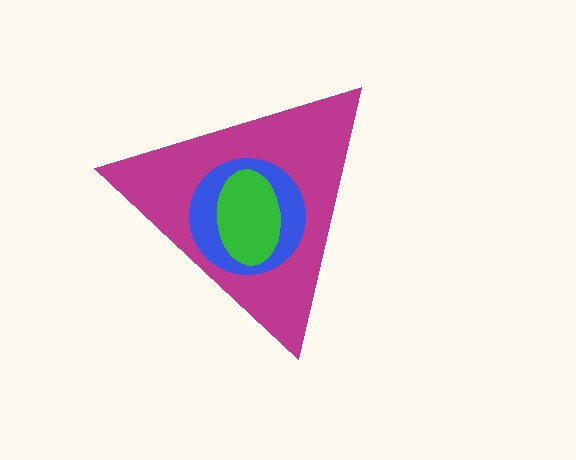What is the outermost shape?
The magenta triangle.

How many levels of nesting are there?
3.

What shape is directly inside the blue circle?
The green ellipse.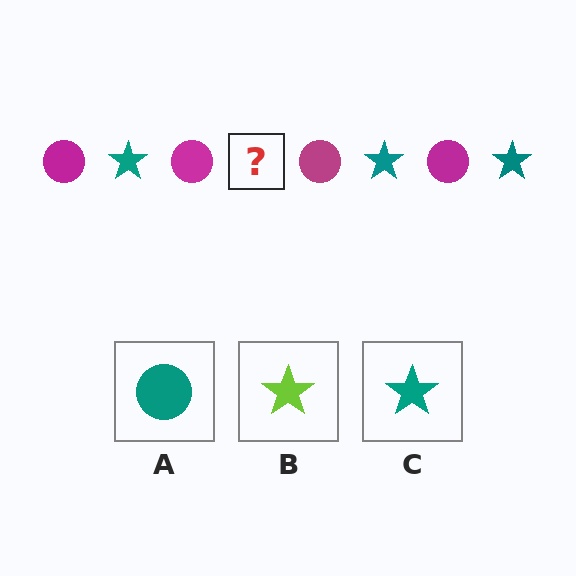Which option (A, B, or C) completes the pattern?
C.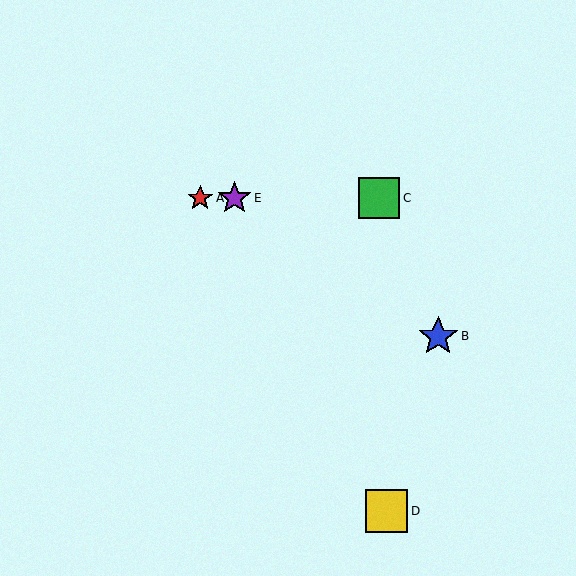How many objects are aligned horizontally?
3 objects (A, C, E) are aligned horizontally.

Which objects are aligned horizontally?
Objects A, C, E are aligned horizontally.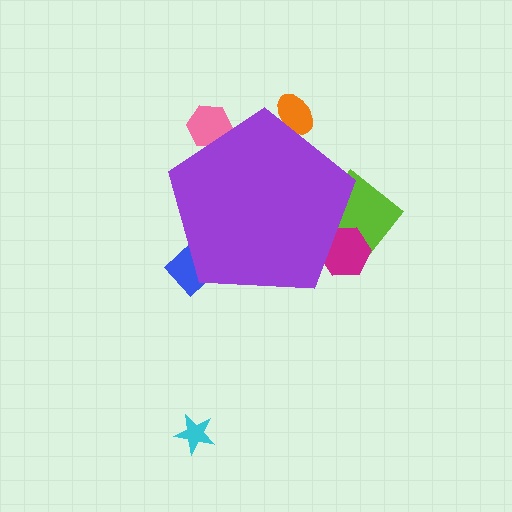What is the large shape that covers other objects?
A purple pentagon.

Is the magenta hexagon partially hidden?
Yes, the magenta hexagon is partially hidden behind the purple pentagon.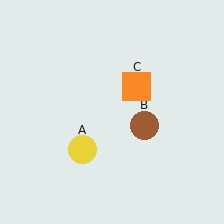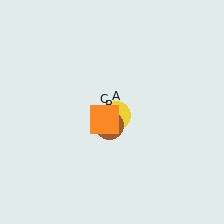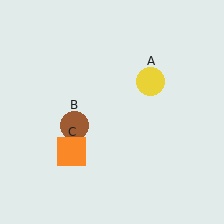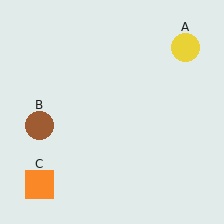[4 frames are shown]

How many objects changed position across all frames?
3 objects changed position: yellow circle (object A), brown circle (object B), orange square (object C).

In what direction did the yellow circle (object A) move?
The yellow circle (object A) moved up and to the right.